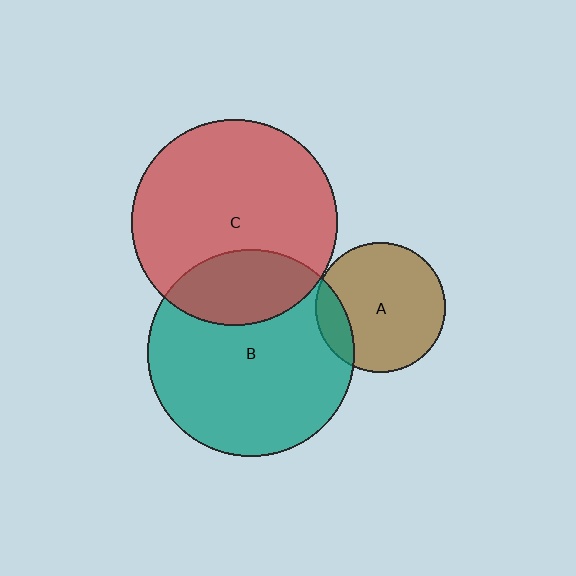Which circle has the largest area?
Circle B (teal).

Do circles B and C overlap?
Yes.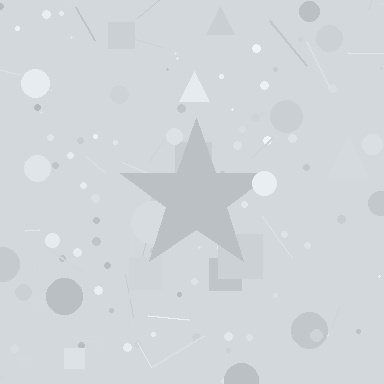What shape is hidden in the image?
A star is hidden in the image.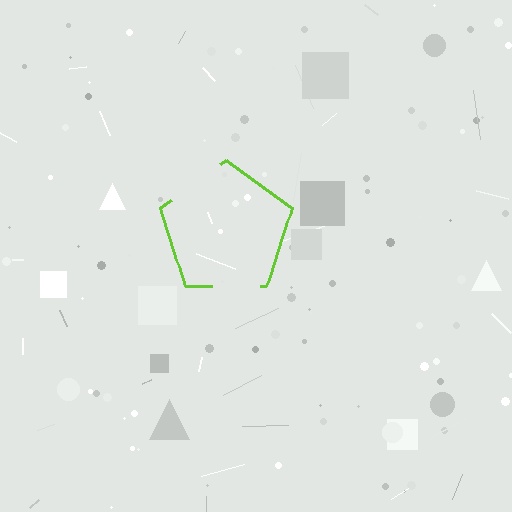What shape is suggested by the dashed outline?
The dashed outline suggests a pentagon.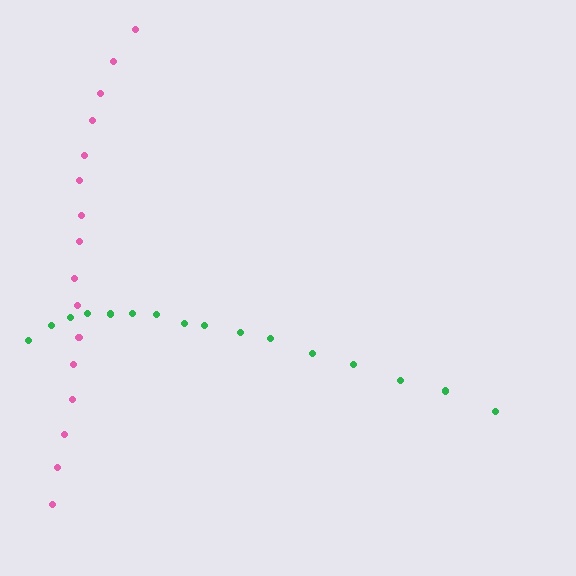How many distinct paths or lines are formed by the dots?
There are 2 distinct paths.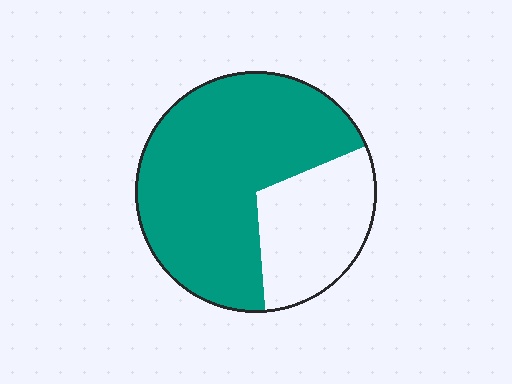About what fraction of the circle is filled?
About two thirds (2/3).